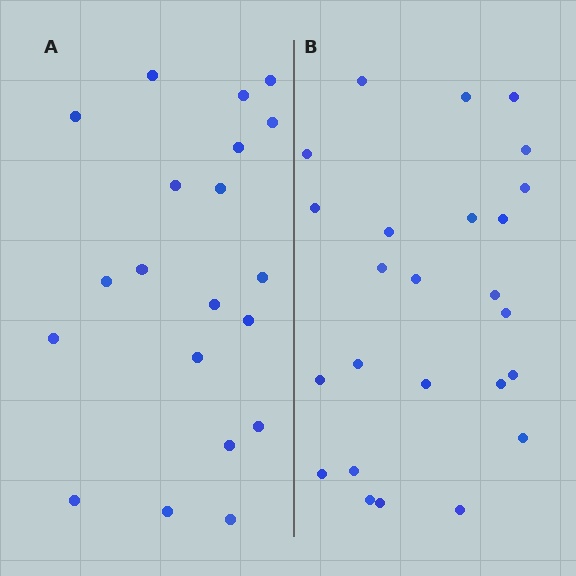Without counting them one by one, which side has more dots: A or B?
Region B (the right region) has more dots.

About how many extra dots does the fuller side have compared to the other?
Region B has about 5 more dots than region A.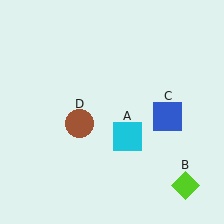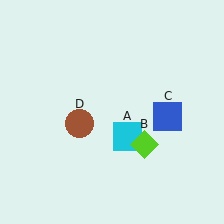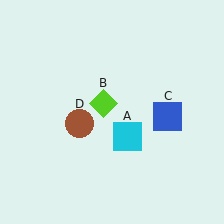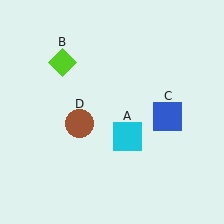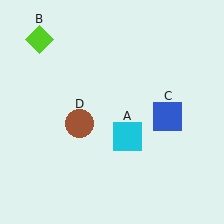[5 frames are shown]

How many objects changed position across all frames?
1 object changed position: lime diamond (object B).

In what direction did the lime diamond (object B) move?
The lime diamond (object B) moved up and to the left.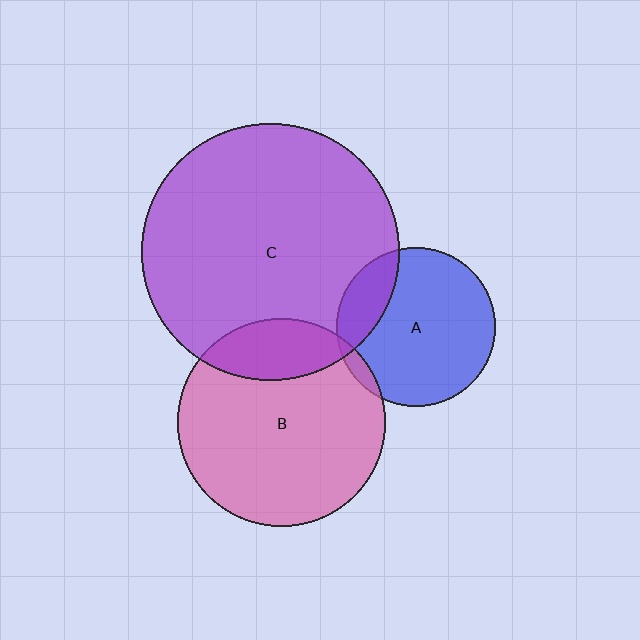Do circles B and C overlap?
Yes.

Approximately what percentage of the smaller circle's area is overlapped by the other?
Approximately 20%.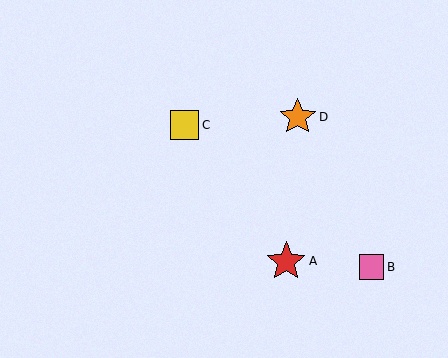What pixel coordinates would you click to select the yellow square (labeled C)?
Click at (185, 125) to select the yellow square C.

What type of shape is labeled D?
Shape D is an orange star.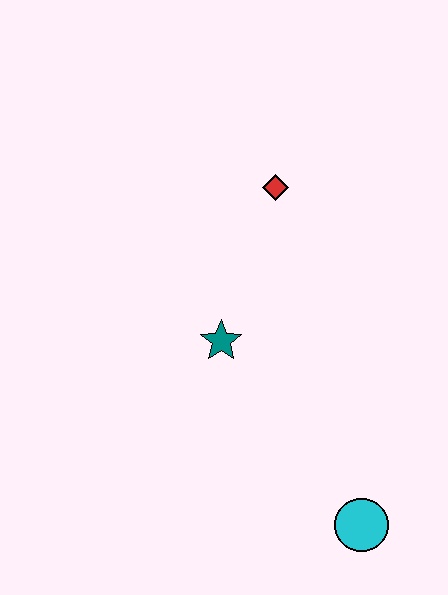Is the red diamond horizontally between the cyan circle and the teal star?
Yes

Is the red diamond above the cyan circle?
Yes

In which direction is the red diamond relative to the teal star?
The red diamond is above the teal star.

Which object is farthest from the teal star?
The cyan circle is farthest from the teal star.